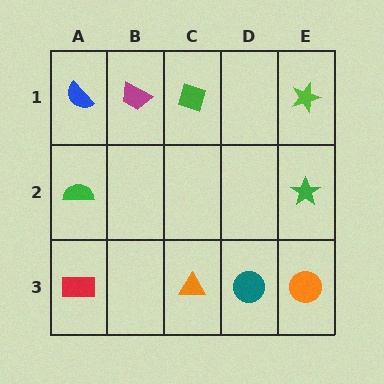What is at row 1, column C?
A green diamond.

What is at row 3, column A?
A red rectangle.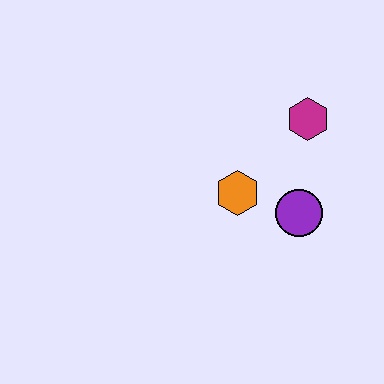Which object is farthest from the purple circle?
The magenta hexagon is farthest from the purple circle.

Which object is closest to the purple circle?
The orange hexagon is closest to the purple circle.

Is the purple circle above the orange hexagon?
No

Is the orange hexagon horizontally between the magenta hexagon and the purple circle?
No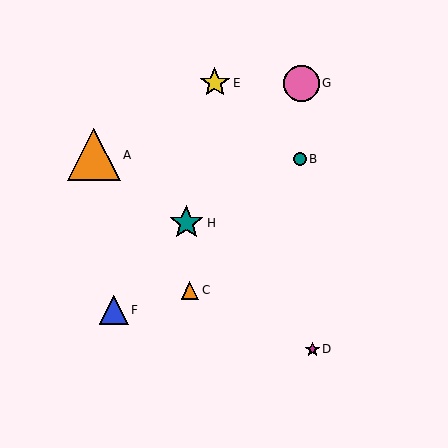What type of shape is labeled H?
Shape H is a teal star.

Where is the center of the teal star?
The center of the teal star is at (186, 223).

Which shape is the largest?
The orange triangle (labeled A) is the largest.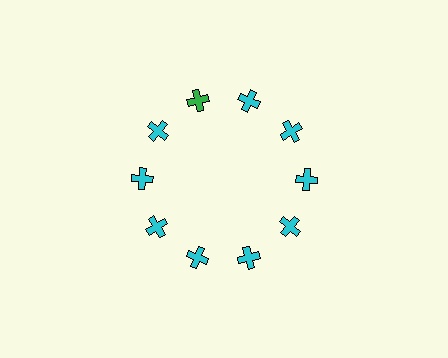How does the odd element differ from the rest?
It has a different color: green instead of cyan.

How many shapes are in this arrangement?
There are 10 shapes arranged in a ring pattern.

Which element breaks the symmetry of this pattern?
The green cross at roughly the 11 o'clock position breaks the symmetry. All other shapes are cyan crosses.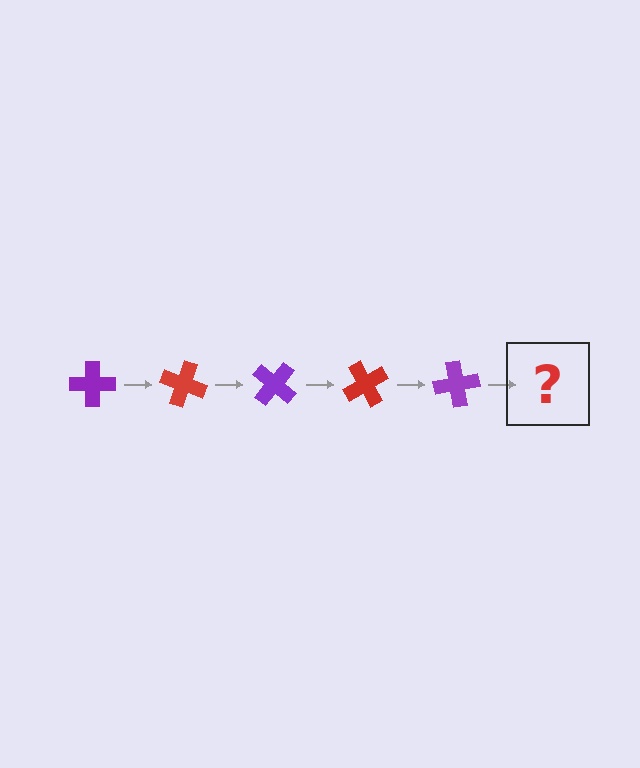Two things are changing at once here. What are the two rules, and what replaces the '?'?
The two rules are that it rotates 20 degrees each step and the color cycles through purple and red. The '?' should be a red cross, rotated 100 degrees from the start.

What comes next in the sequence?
The next element should be a red cross, rotated 100 degrees from the start.